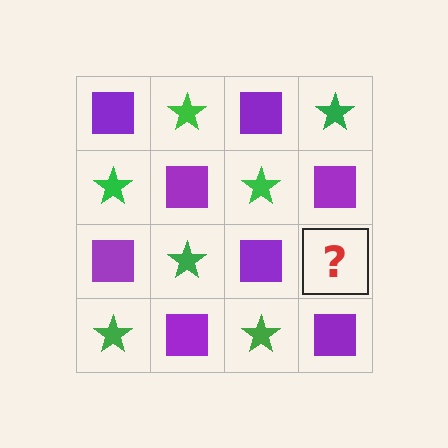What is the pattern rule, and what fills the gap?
The rule is that it alternates purple square and green star in a checkerboard pattern. The gap should be filled with a green star.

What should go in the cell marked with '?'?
The missing cell should contain a green star.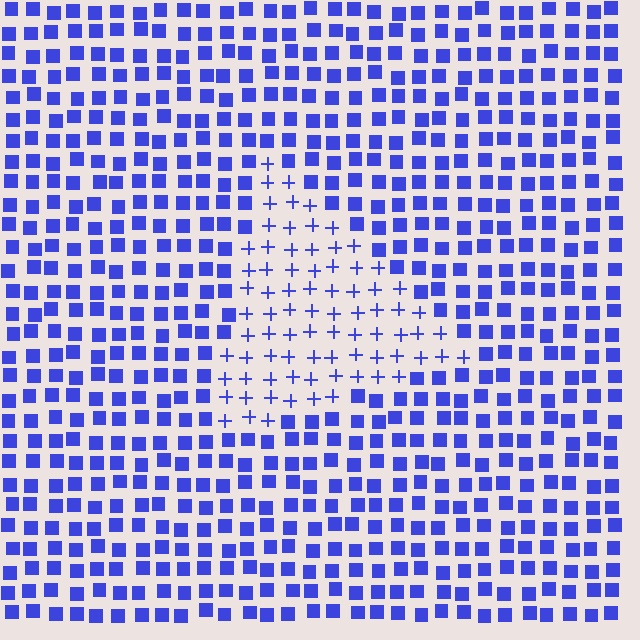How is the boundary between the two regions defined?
The boundary is defined by a change in element shape: plus signs inside vs. squares outside. All elements share the same color and spacing.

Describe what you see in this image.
The image is filled with small blue elements arranged in a uniform grid. A triangle-shaped region contains plus signs, while the surrounding area contains squares. The boundary is defined purely by the change in element shape.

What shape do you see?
I see a triangle.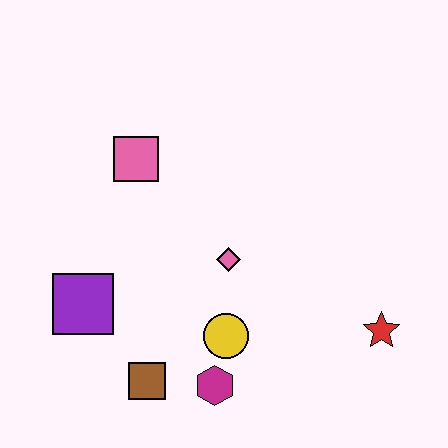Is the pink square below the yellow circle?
No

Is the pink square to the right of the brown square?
No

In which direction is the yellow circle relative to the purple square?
The yellow circle is to the right of the purple square.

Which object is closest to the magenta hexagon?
The yellow circle is closest to the magenta hexagon.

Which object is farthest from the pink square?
The red star is farthest from the pink square.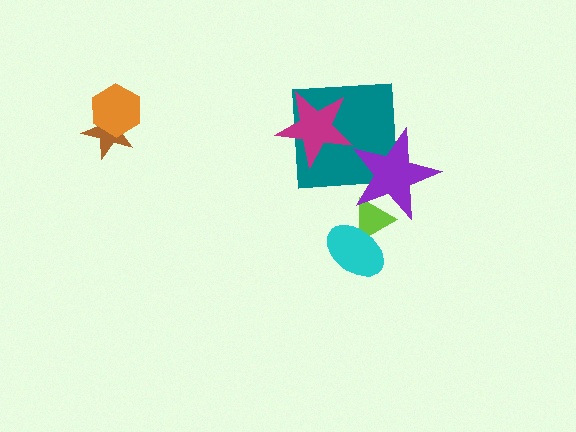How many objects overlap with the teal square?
2 objects overlap with the teal square.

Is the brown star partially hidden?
Yes, it is partially covered by another shape.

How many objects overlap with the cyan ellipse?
1 object overlaps with the cyan ellipse.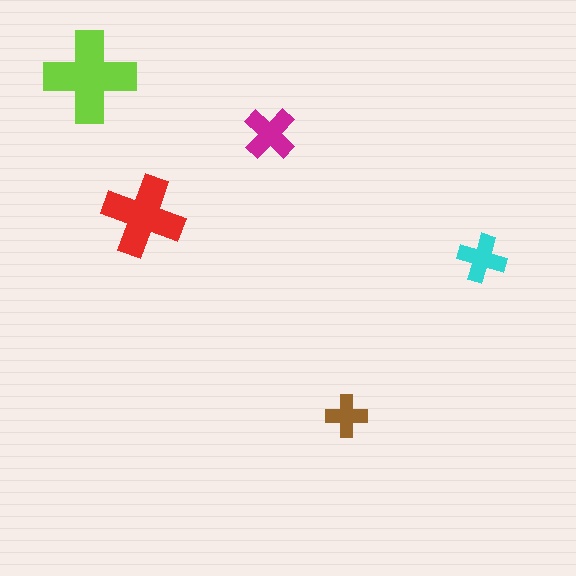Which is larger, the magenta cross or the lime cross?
The lime one.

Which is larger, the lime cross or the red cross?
The lime one.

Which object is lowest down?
The brown cross is bottommost.